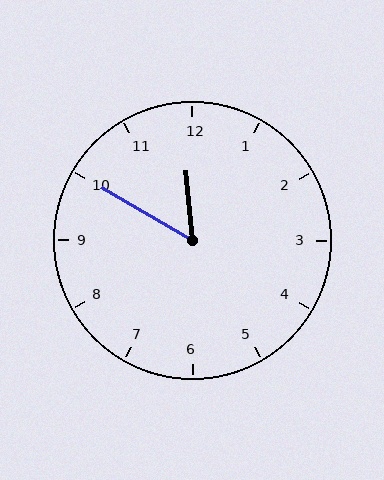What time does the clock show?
11:50.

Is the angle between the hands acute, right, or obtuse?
It is acute.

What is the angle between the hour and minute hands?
Approximately 55 degrees.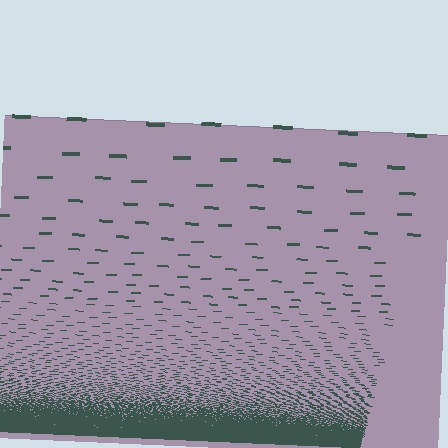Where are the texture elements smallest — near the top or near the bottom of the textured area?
Near the bottom.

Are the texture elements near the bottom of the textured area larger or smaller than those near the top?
Smaller. The gradient is inverted — elements near the bottom are smaller and denser.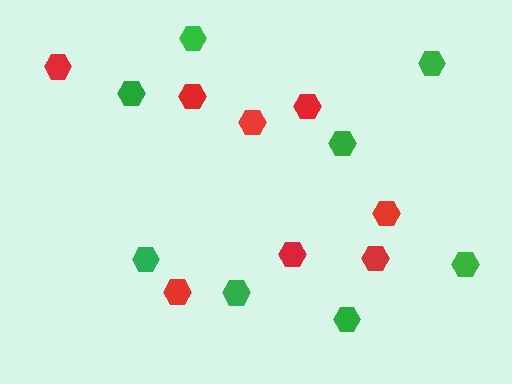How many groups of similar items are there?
There are 2 groups: one group of red hexagons (8) and one group of green hexagons (8).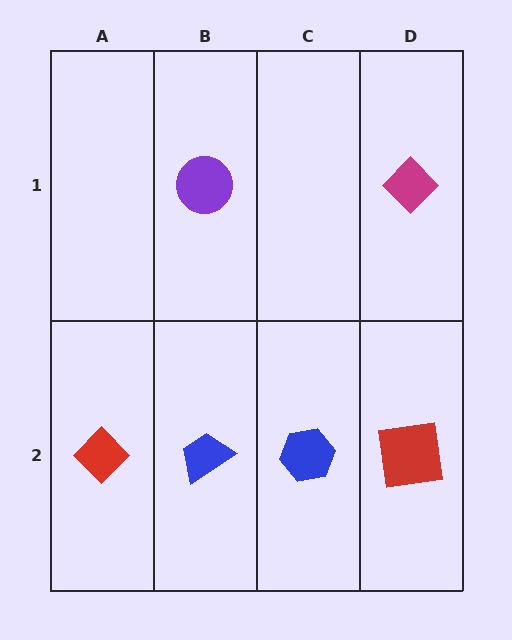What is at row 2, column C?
A blue hexagon.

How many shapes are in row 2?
4 shapes.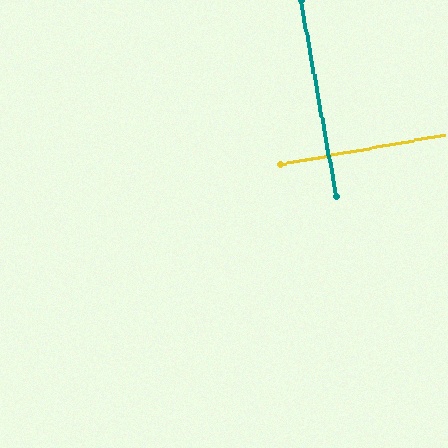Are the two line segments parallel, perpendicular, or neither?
Perpendicular — they meet at approximately 90°.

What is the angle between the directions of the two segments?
Approximately 90 degrees.